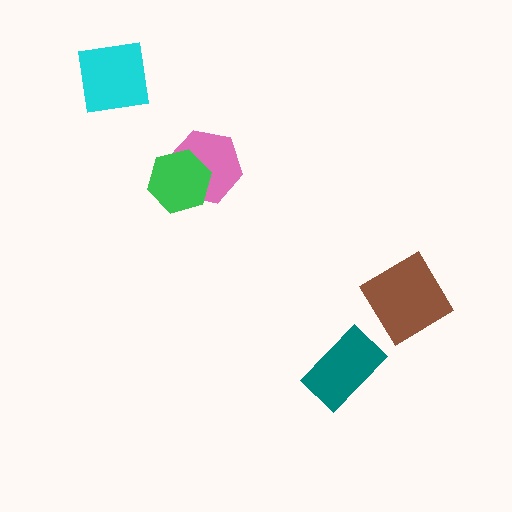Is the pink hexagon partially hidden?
Yes, it is partially covered by another shape.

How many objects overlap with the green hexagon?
1 object overlaps with the green hexagon.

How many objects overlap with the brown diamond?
0 objects overlap with the brown diamond.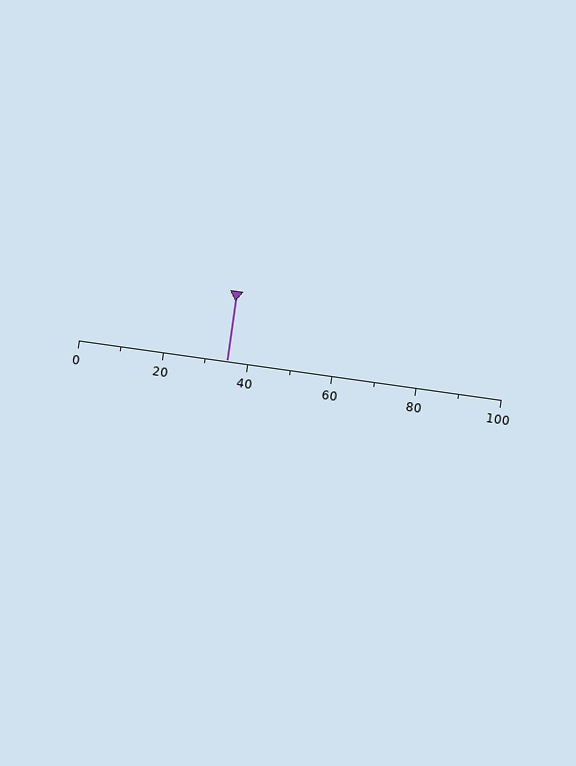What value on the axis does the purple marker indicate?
The marker indicates approximately 35.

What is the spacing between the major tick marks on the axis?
The major ticks are spaced 20 apart.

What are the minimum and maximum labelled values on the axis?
The axis runs from 0 to 100.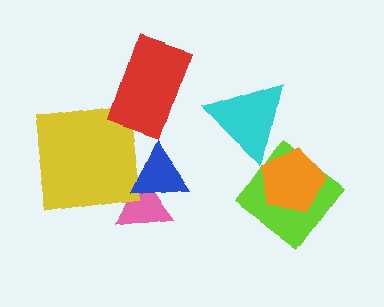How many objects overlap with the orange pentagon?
1 object overlaps with the orange pentagon.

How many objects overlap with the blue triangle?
1 object overlaps with the blue triangle.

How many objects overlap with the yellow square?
0 objects overlap with the yellow square.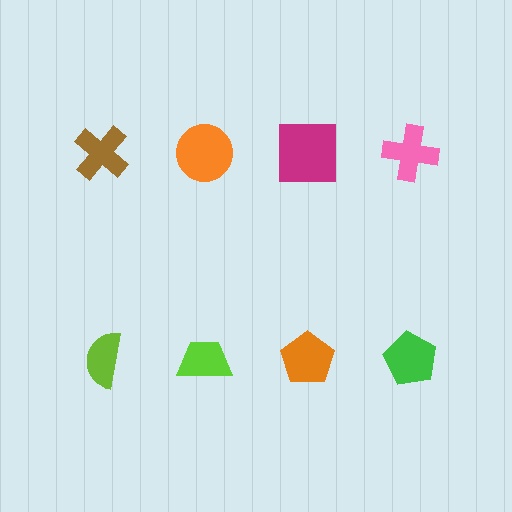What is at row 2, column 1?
A lime semicircle.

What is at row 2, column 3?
An orange pentagon.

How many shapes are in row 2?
4 shapes.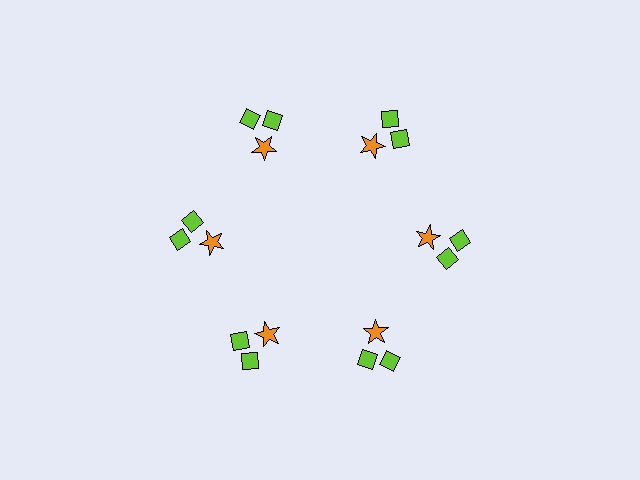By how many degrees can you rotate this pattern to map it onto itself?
The pattern maps onto itself every 60 degrees of rotation.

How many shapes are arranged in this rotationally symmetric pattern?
There are 18 shapes, arranged in 6 groups of 3.